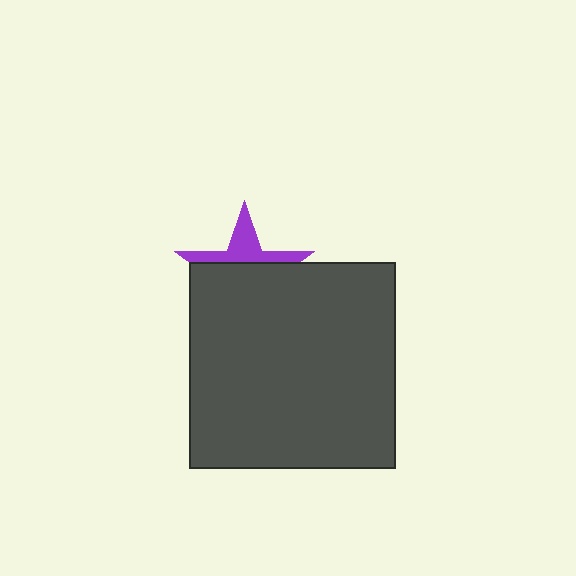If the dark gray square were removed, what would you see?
You would see the complete purple star.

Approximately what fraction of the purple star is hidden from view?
Roughly 66% of the purple star is hidden behind the dark gray square.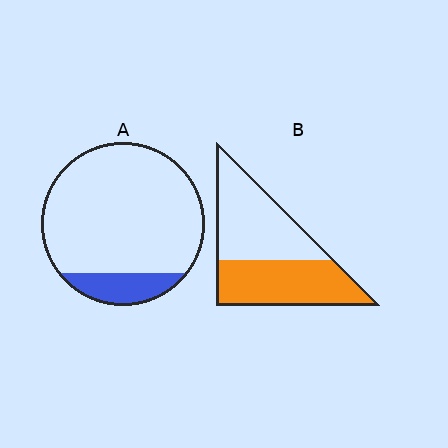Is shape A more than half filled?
No.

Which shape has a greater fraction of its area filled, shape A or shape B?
Shape B.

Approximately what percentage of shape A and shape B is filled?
A is approximately 15% and B is approximately 50%.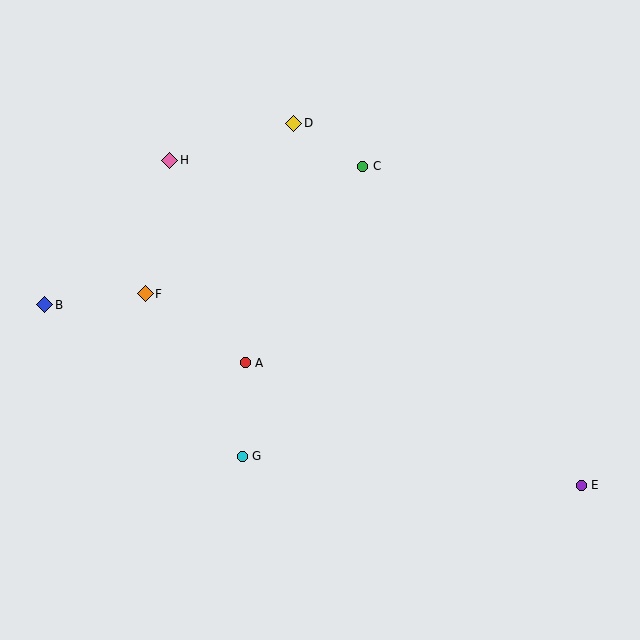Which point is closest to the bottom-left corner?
Point G is closest to the bottom-left corner.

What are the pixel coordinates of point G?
Point G is at (242, 456).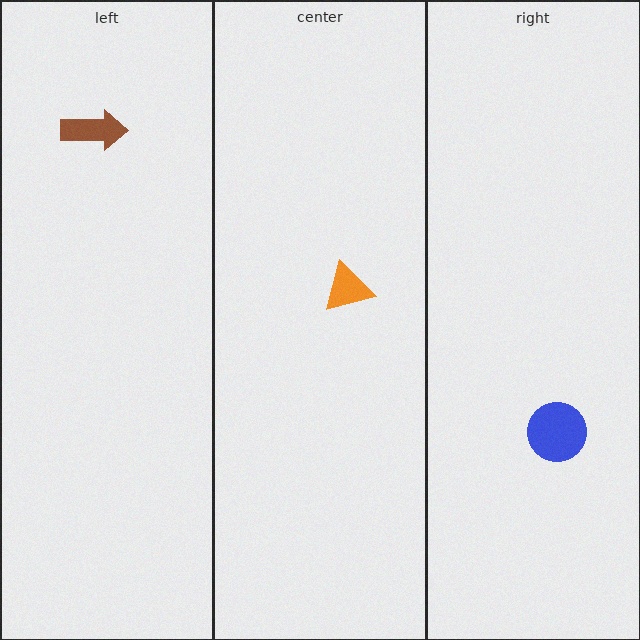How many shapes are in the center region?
1.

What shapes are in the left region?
The brown arrow.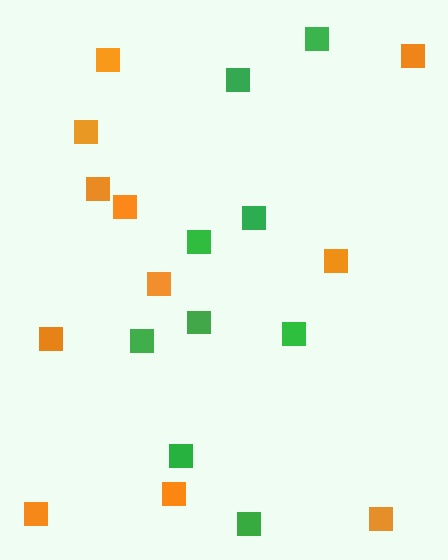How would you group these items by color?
There are 2 groups: one group of orange squares (11) and one group of green squares (9).